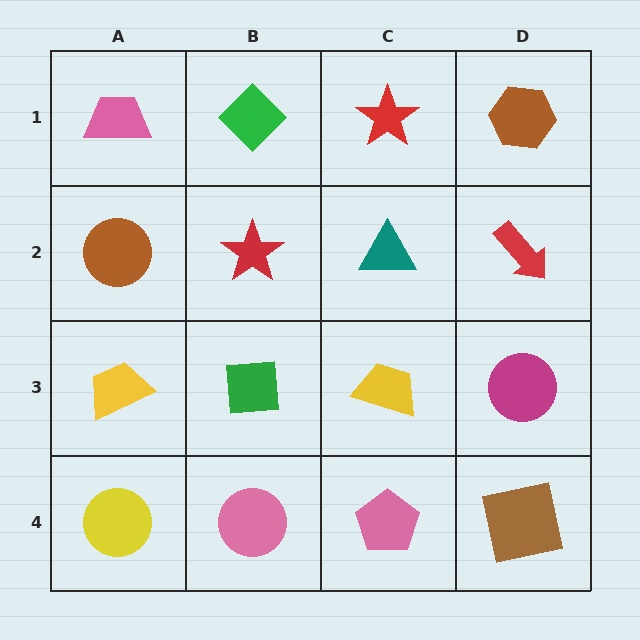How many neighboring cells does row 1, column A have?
2.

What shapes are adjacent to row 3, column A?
A brown circle (row 2, column A), a yellow circle (row 4, column A), a green square (row 3, column B).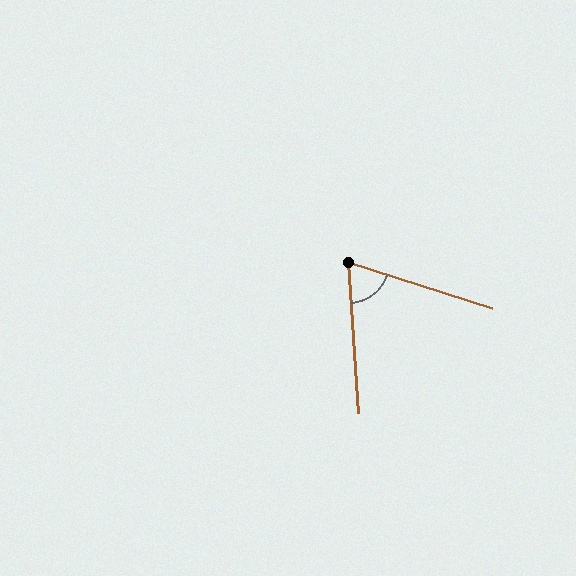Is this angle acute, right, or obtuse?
It is acute.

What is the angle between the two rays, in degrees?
Approximately 68 degrees.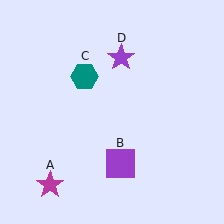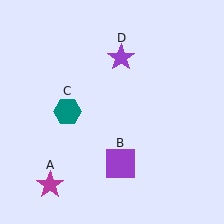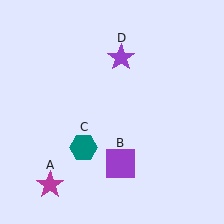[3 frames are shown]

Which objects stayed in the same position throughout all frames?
Magenta star (object A) and purple square (object B) and purple star (object D) remained stationary.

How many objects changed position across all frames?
1 object changed position: teal hexagon (object C).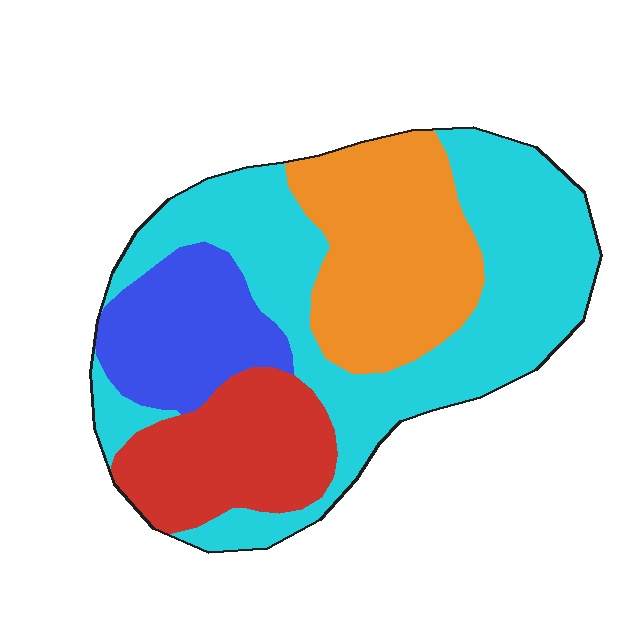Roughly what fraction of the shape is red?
Red takes up about one sixth (1/6) of the shape.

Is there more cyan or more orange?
Cyan.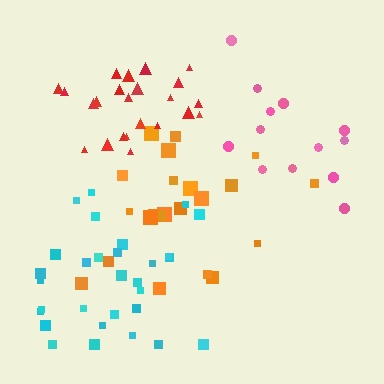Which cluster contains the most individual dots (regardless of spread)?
Cyan (30).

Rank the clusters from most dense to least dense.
red, cyan, orange, pink.